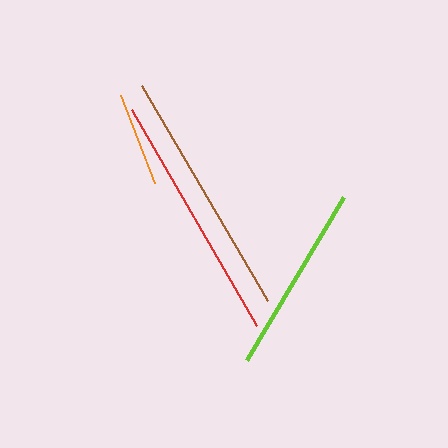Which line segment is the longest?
The red line is the longest at approximately 249 pixels.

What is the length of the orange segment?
The orange segment is approximately 94 pixels long.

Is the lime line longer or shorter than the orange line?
The lime line is longer than the orange line.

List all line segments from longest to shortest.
From longest to shortest: red, brown, lime, orange.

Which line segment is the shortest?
The orange line is the shortest at approximately 94 pixels.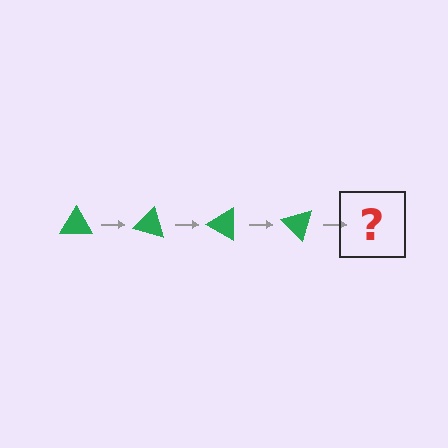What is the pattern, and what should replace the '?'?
The pattern is that the triangle rotates 15 degrees each step. The '?' should be a green triangle rotated 60 degrees.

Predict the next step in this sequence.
The next step is a green triangle rotated 60 degrees.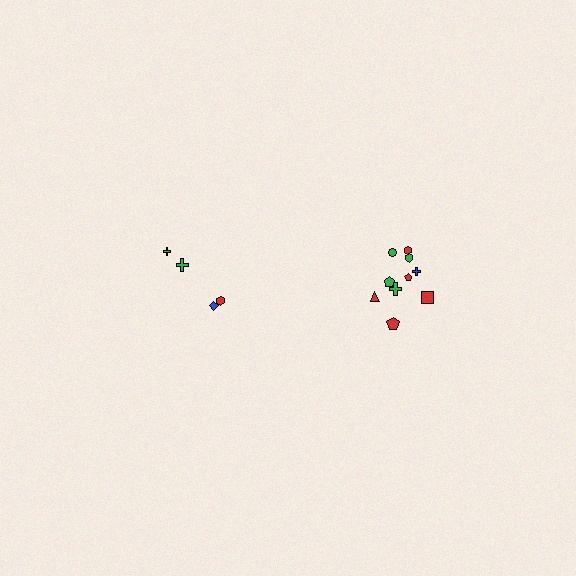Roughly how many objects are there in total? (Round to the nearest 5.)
Roughly 15 objects in total.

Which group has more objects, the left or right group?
The right group.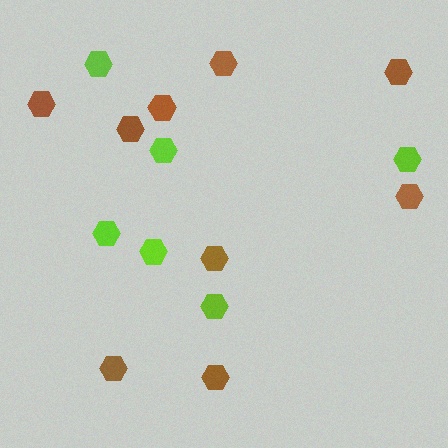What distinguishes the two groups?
There are 2 groups: one group of lime hexagons (6) and one group of brown hexagons (9).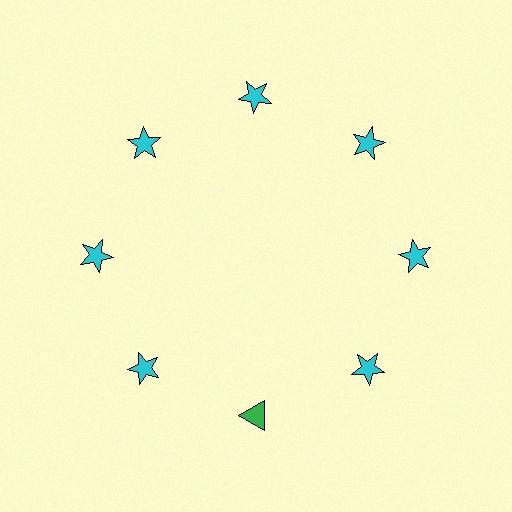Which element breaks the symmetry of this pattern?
The green triangle at roughly the 6 o'clock position breaks the symmetry. All other shapes are cyan stars.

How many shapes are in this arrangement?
There are 8 shapes arranged in a ring pattern.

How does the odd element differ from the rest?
It differs in both color (green instead of cyan) and shape (triangle instead of star).